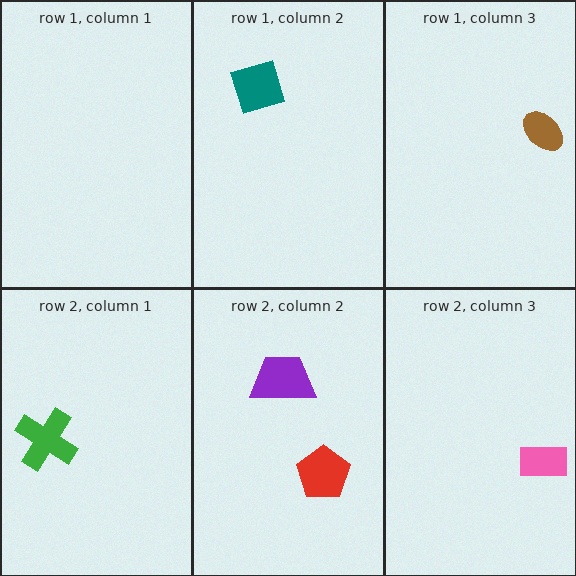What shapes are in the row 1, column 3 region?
The brown ellipse.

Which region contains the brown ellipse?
The row 1, column 3 region.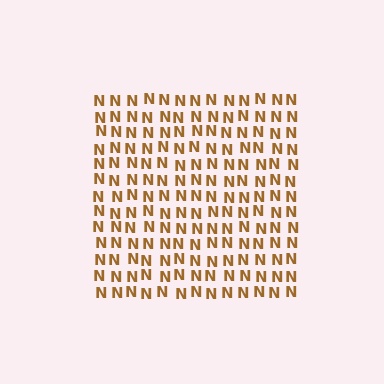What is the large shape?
The large shape is a square.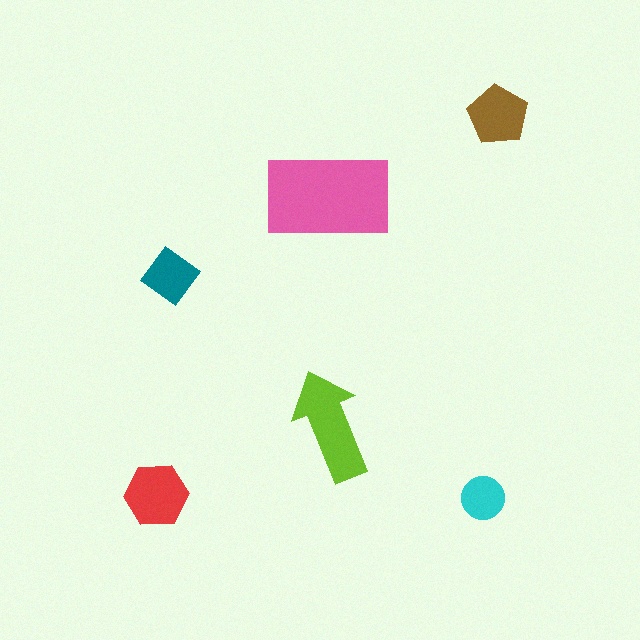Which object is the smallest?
The cyan circle.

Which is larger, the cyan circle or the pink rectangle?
The pink rectangle.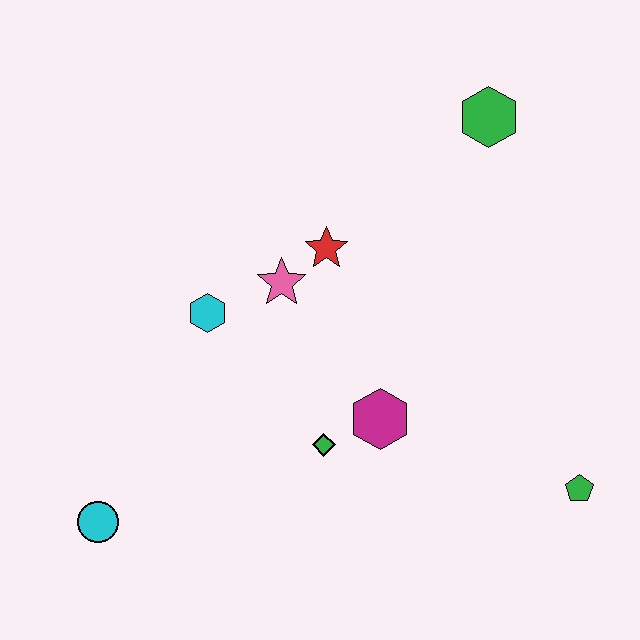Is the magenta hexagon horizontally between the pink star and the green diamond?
No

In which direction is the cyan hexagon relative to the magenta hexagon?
The cyan hexagon is to the left of the magenta hexagon.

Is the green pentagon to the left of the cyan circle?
No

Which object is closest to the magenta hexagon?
The green diamond is closest to the magenta hexagon.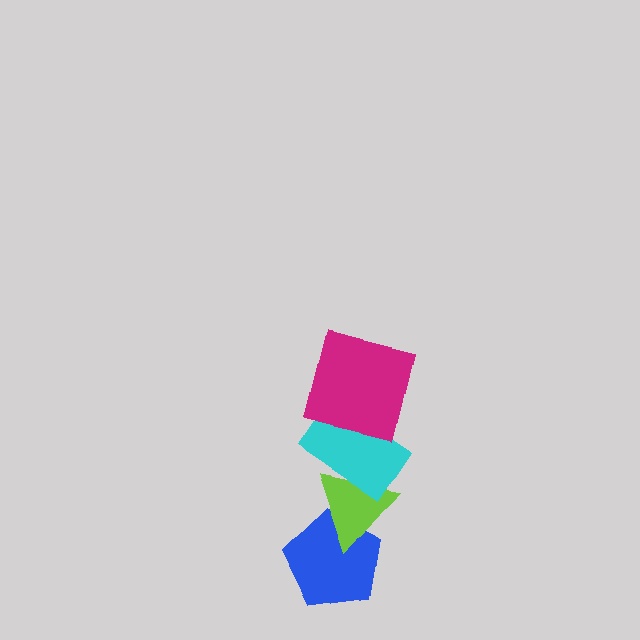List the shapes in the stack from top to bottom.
From top to bottom: the magenta square, the cyan rectangle, the lime triangle, the blue pentagon.